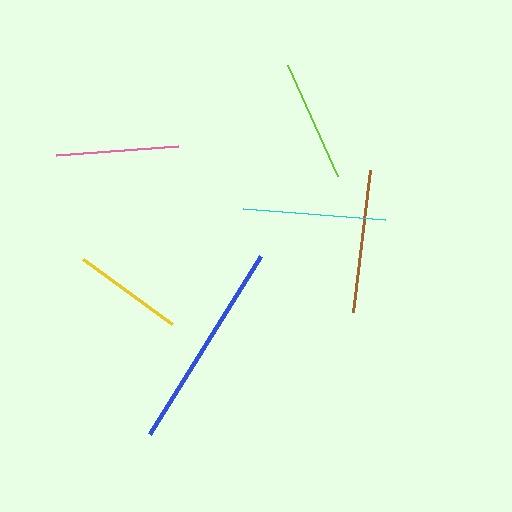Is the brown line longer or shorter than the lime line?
The brown line is longer than the lime line.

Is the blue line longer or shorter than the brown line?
The blue line is longer than the brown line.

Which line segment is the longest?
The blue line is the longest at approximately 210 pixels.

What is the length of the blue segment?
The blue segment is approximately 210 pixels long.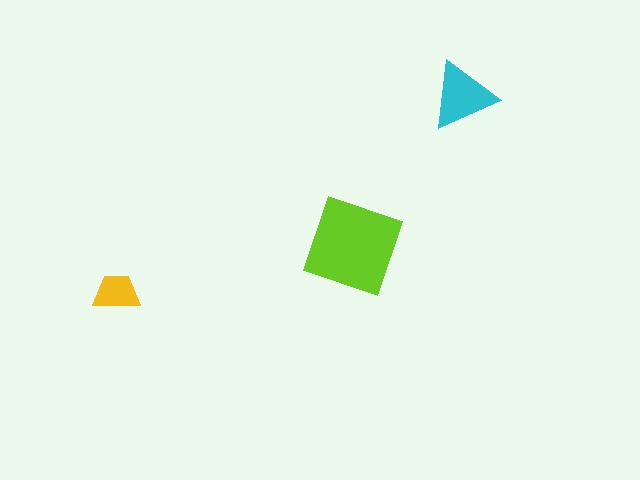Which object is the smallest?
The yellow trapezoid.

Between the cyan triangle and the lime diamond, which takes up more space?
The lime diamond.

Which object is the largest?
The lime diamond.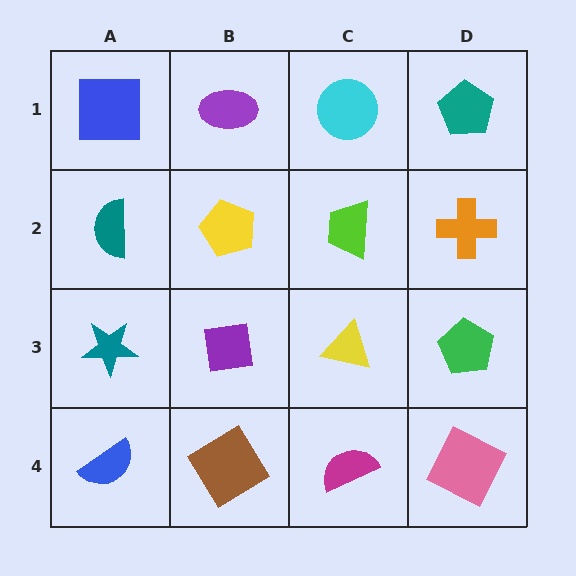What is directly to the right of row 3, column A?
A purple square.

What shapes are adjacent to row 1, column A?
A teal semicircle (row 2, column A), a purple ellipse (row 1, column B).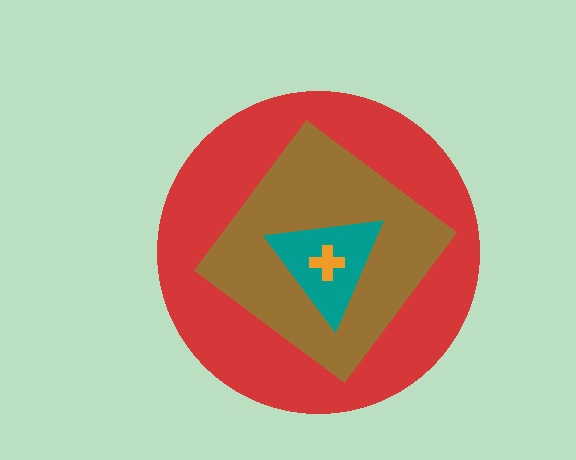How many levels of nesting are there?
4.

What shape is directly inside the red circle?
The brown diamond.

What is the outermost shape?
The red circle.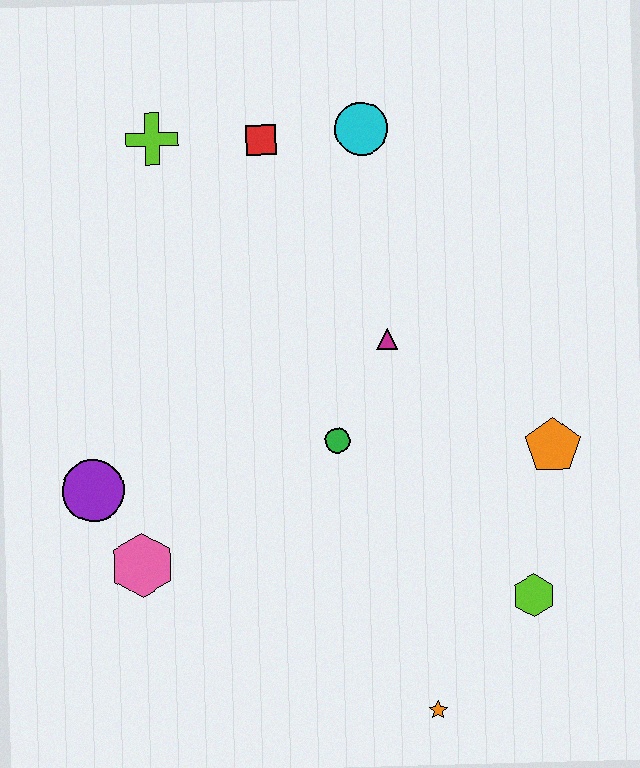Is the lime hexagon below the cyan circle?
Yes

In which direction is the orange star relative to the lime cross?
The orange star is below the lime cross.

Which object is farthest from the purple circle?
The orange pentagon is farthest from the purple circle.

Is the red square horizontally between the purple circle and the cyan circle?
Yes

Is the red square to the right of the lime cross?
Yes